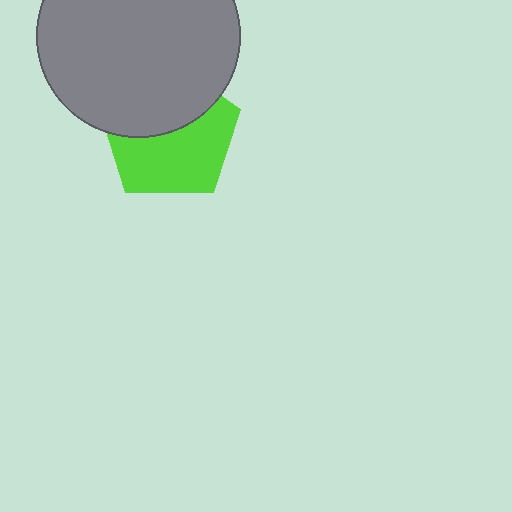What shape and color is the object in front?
The object in front is a gray circle.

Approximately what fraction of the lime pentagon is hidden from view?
Roughly 43% of the lime pentagon is hidden behind the gray circle.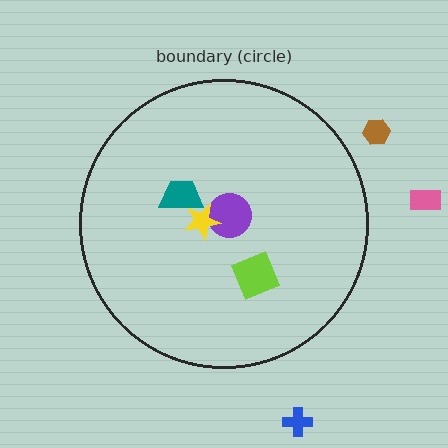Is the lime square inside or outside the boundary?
Inside.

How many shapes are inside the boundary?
4 inside, 3 outside.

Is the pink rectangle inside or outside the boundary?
Outside.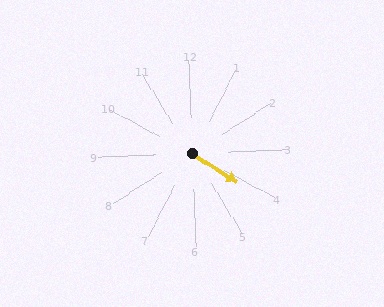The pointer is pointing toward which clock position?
Roughly 4 o'clock.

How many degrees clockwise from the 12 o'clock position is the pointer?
Approximately 125 degrees.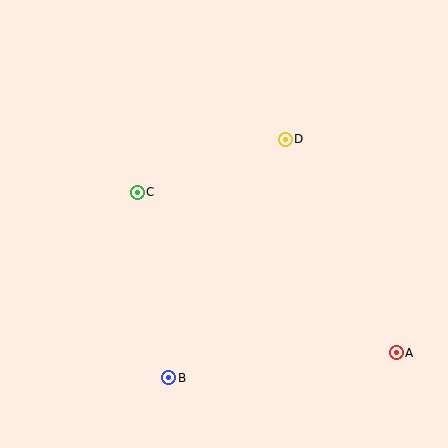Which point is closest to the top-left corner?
Point C is closest to the top-left corner.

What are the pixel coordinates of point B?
Point B is at (169, 378).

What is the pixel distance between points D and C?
The distance between D and C is 157 pixels.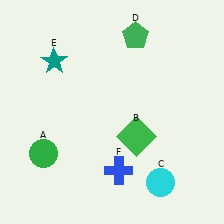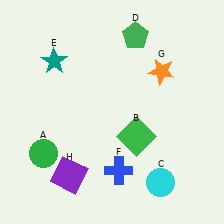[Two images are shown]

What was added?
An orange star (G), a purple square (H) were added in Image 2.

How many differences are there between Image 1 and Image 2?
There are 2 differences between the two images.